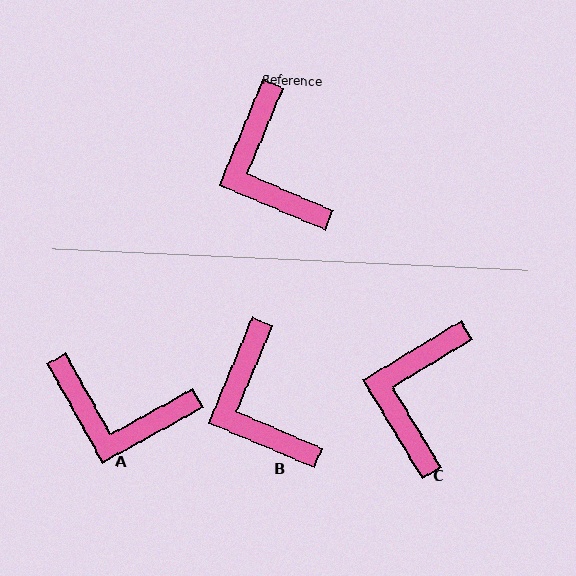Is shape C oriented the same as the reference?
No, it is off by about 36 degrees.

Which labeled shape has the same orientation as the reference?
B.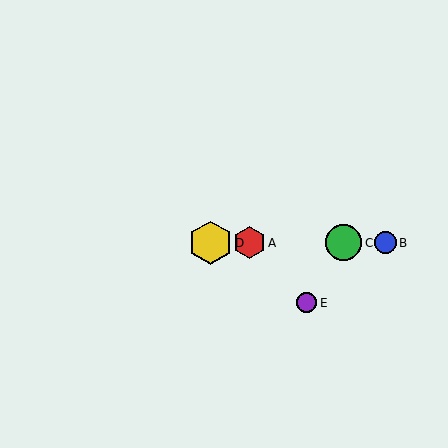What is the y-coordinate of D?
Object D is at y≈243.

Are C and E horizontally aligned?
No, C is at y≈243 and E is at y≈303.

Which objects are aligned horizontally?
Objects A, B, C, D are aligned horizontally.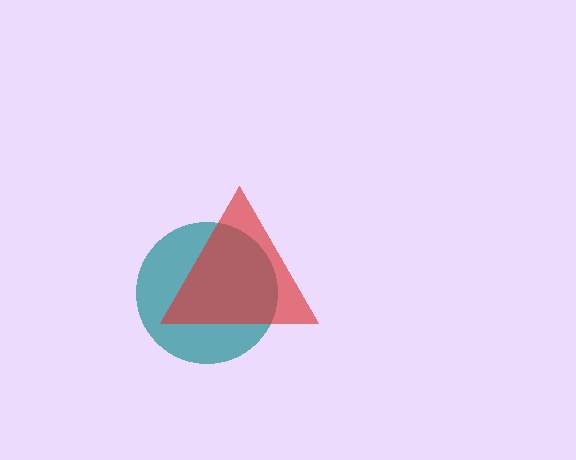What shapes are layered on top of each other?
The layered shapes are: a teal circle, a red triangle.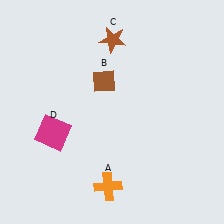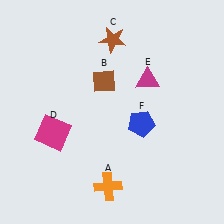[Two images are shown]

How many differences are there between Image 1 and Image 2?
There are 2 differences between the two images.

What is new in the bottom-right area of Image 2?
A blue pentagon (F) was added in the bottom-right area of Image 2.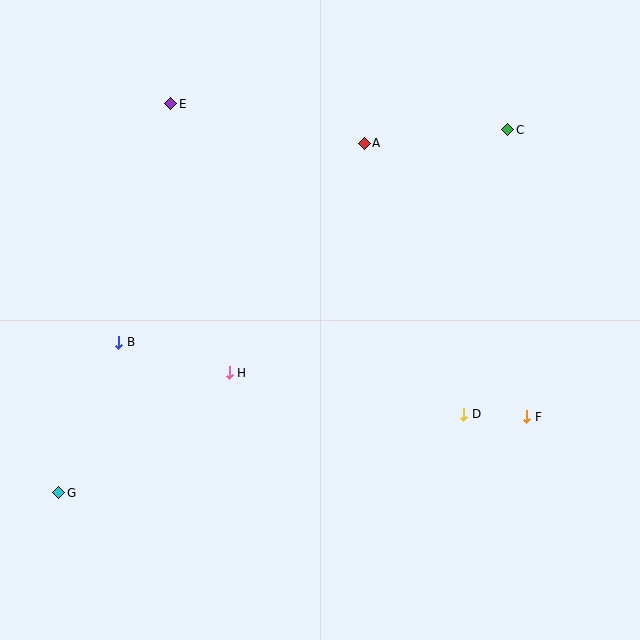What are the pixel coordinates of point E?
Point E is at (171, 104).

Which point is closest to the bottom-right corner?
Point F is closest to the bottom-right corner.